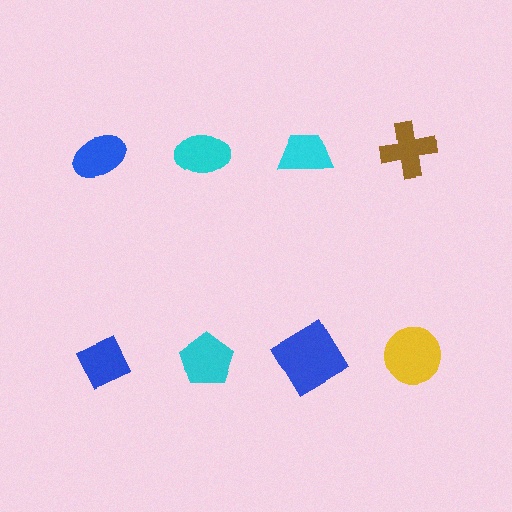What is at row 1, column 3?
A cyan trapezoid.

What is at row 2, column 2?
A cyan pentagon.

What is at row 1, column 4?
A brown cross.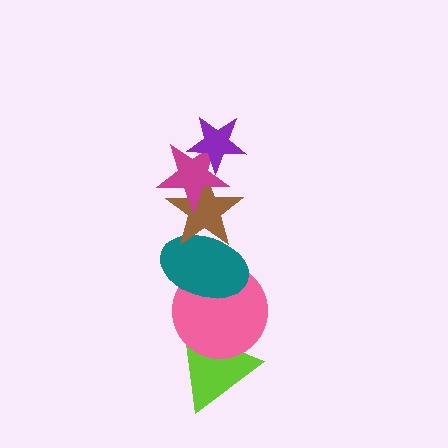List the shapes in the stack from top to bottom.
From top to bottom: the purple star, the magenta star, the brown star, the teal ellipse, the pink circle, the lime triangle.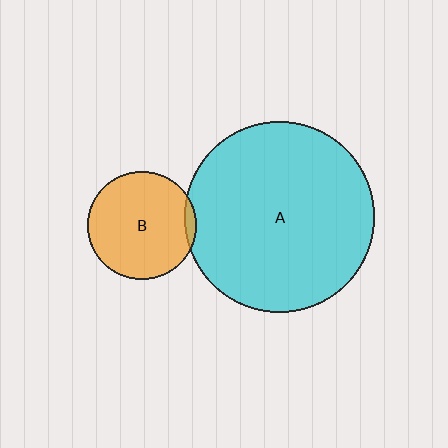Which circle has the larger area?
Circle A (cyan).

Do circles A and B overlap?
Yes.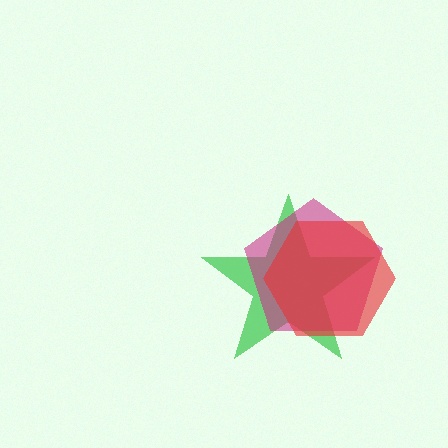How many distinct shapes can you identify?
There are 3 distinct shapes: a green star, a magenta pentagon, a red hexagon.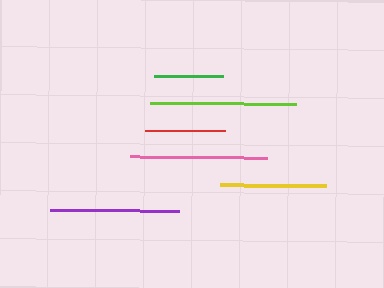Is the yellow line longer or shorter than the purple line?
The purple line is longer than the yellow line.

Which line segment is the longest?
The lime line is the longest at approximately 146 pixels.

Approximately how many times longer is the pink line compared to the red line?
The pink line is approximately 1.7 times the length of the red line.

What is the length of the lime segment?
The lime segment is approximately 146 pixels long.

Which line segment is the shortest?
The green line is the shortest at approximately 69 pixels.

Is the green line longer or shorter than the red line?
The red line is longer than the green line.